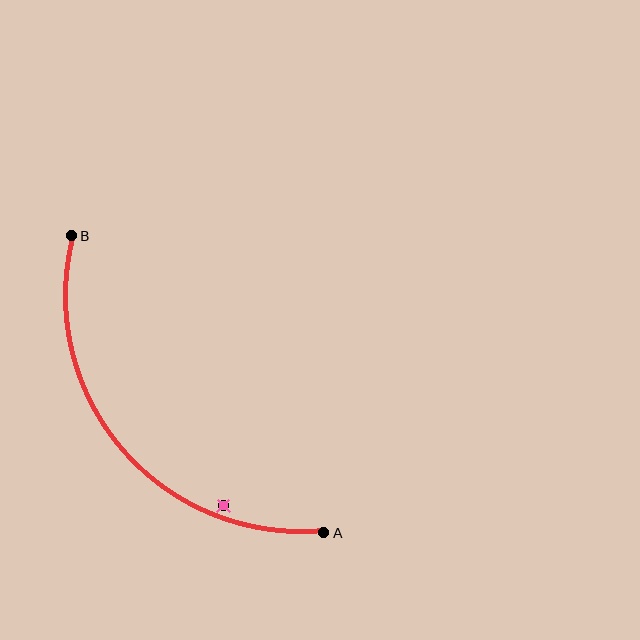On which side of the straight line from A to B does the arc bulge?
The arc bulges below and to the left of the straight line connecting A and B.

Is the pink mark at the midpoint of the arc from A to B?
No — the pink mark does not lie on the arc at all. It sits slightly inside the curve.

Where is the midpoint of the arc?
The arc midpoint is the point on the curve farthest from the straight line joining A and B. It sits below and to the left of that line.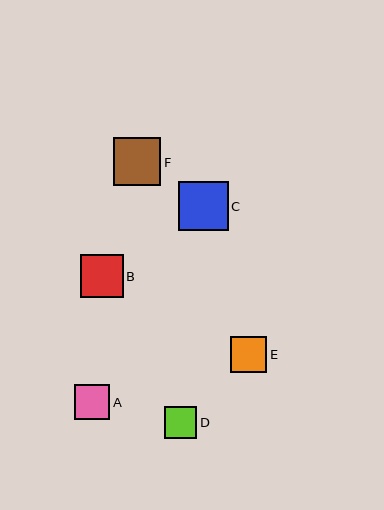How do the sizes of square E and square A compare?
Square E and square A are approximately the same size.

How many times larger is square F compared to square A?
Square F is approximately 1.4 times the size of square A.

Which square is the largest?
Square C is the largest with a size of approximately 49 pixels.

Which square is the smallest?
Square D is the smallest with a size of approximately 33 pixels.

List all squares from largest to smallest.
From largest to smallest: C, F, B, E, A, D.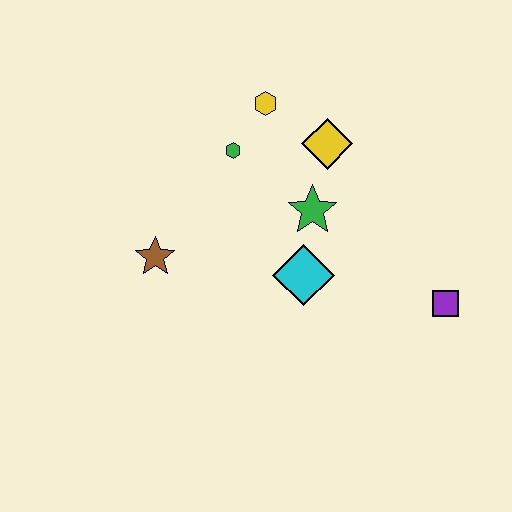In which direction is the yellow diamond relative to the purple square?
The yellow diamond is above the purple square.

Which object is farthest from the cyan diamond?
The yellow hexagon is farthest from the cyan diamond.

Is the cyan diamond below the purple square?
No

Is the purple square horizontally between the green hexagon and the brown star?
No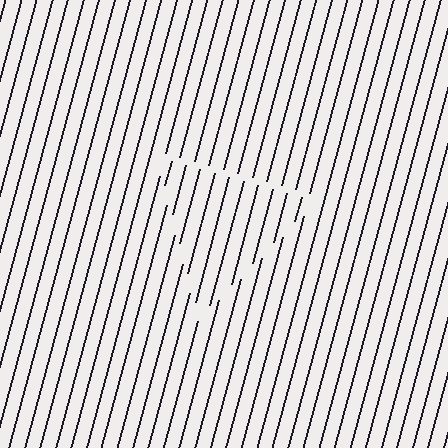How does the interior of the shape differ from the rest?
The interior of the shape contains the same grating, shifted by half a period — the contour is defined by the phase discontinuity where line-ends from the inner and outer gratings abut.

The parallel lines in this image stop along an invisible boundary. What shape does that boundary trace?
An illusory triangle. The interior of the shape contains the same grating, shifted by half a period — the contour is defined by the phase discontinuity where line-ends from the inner and outer gratings abut.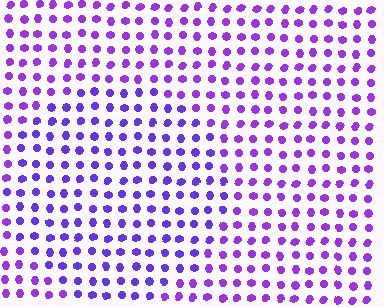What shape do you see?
I see a circle.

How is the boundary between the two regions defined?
The boundary is defined purely by a slight shift in hue (about 20 degrees). Spacing, size, and orientation are identical on both sides.